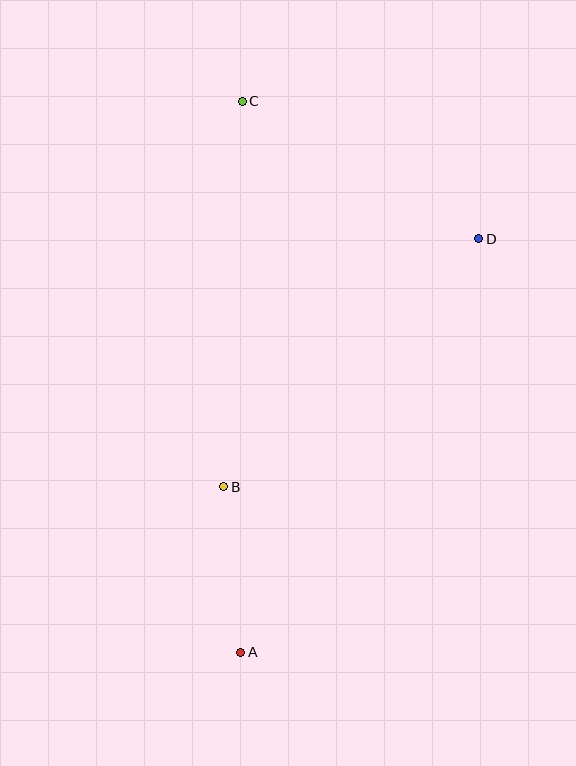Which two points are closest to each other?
Points A and B are closest to each other.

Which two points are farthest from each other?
Points A and C are farthest from each other.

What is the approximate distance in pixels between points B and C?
The distance between B and C is approximately 386 pixels.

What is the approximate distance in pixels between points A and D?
The distance between A and D is approximately 477 pixels.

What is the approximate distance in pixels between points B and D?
The distance between B and D is approximately 356 pixels.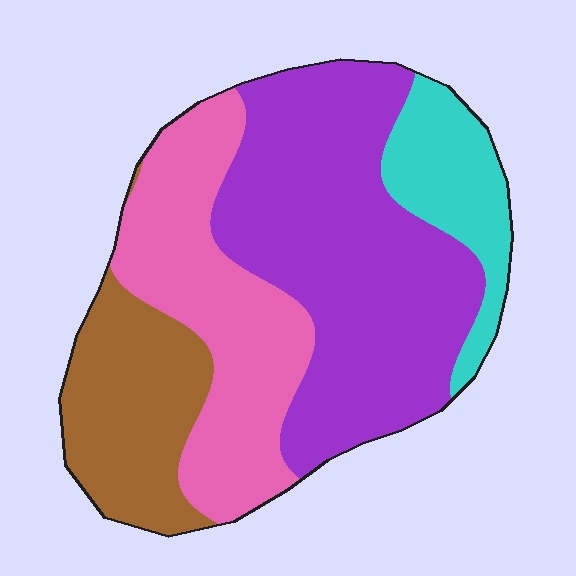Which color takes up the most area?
Purple, at roughly 45%.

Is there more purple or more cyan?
Purple.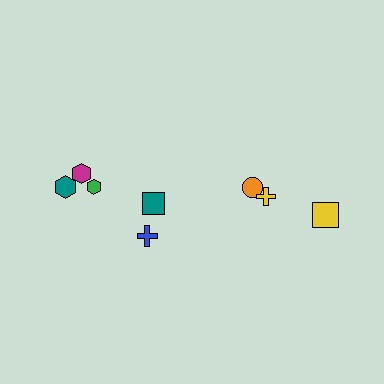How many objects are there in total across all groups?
There are 8 objects.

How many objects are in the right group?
There are 3 objects.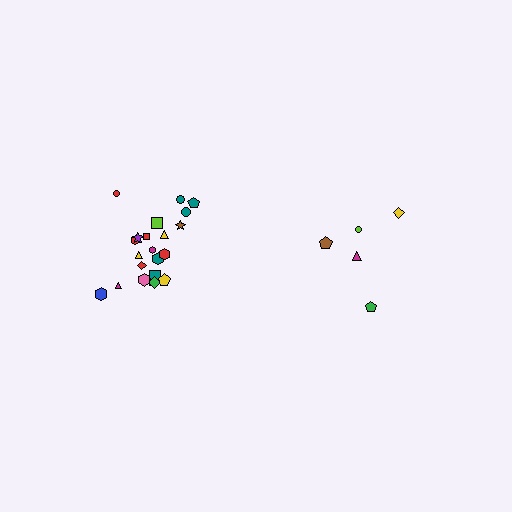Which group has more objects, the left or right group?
The left group.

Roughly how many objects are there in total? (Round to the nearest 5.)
Roughly 25 objects in total.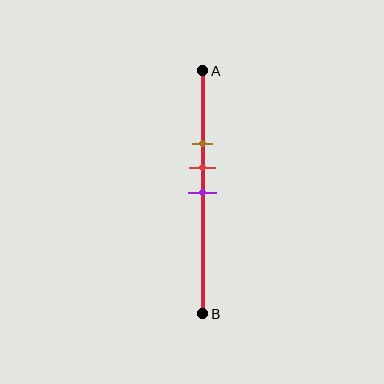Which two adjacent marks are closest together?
The red and purple marks are the closest adjacent pair.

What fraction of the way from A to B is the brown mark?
The brown mark is approximately 30% (0.3) of the way from A to B.